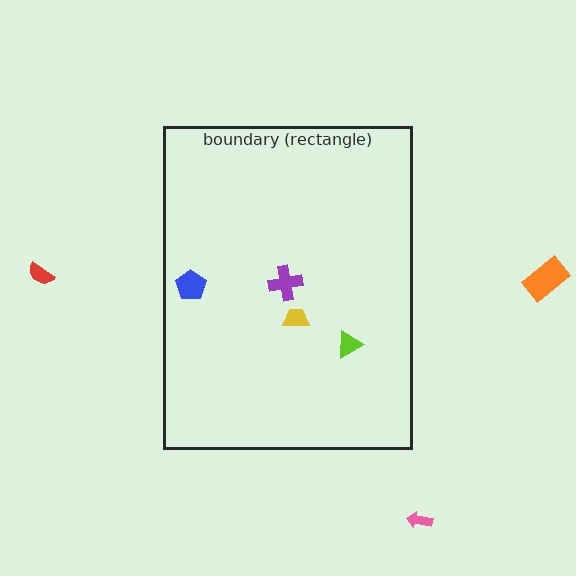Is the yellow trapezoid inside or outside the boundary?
Inside.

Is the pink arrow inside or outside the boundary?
Outside.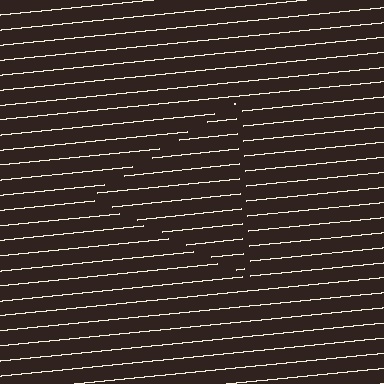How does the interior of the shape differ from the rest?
The interior of the shape contains the same grating, shifted by half a period — the contour is defined by the phase discontinuity where line-ends from the inner and outer gratings abut.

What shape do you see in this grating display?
An illusory triangle. The interior of the shape contains the same grating, shifted by half a period — the contour is defined by the phase discontinuity where line-ends from the inner and outer gratings abut.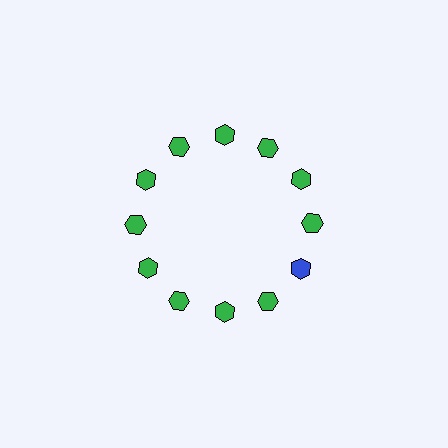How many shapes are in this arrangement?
There are 12 shapes arranged in a ring pattern.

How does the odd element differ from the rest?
It has a different color: blue instead of green.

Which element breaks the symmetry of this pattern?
The blue hexagon at roughly the 4 o'clock position breaks the symmetry. All other shapes are green hexagons.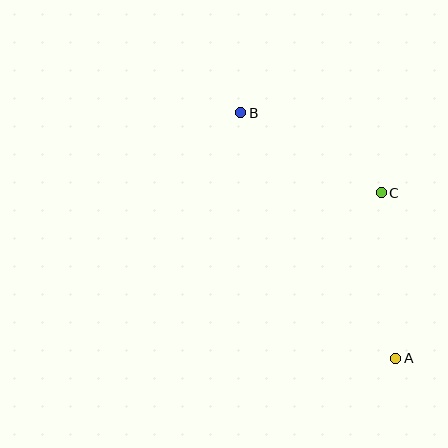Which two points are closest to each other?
Points B and C are closest to each other.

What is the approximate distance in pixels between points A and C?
The distance between A and C is approximately 166 pixels.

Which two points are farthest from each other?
Points A and B are farthest from each other.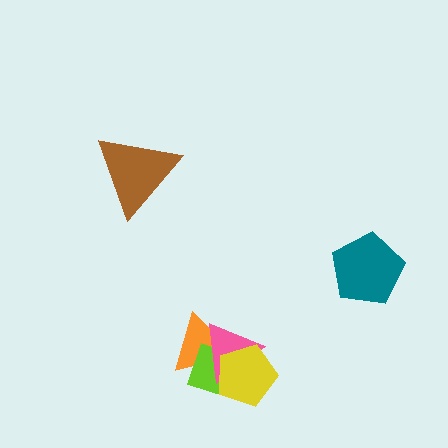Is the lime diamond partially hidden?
Yes, it is partially covered by another shape.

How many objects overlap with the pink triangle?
3 objects overlap with the pink triangle.